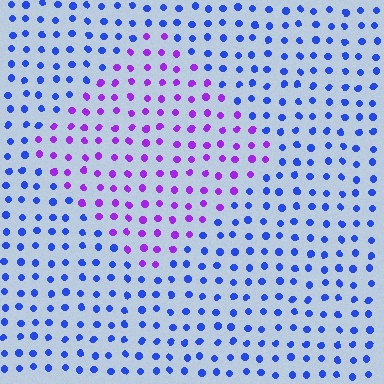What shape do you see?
I see a diamond.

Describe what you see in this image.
The image is filled with small blue elements in a uniform arrangement. A diamond-shaped region is visible where the elements are tinted to a slightly different hue, forming a subtle color boundary.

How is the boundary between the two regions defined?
The boundary is defined purely by a slight shift in hue (about 52 degrees). Spacing, size, and orientation are identical on both sides.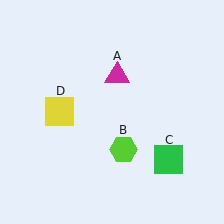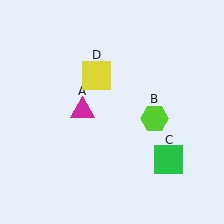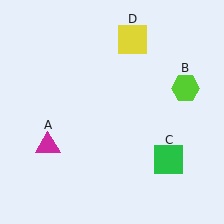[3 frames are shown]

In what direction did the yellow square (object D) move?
The yellow square (object D) moved up and to the right.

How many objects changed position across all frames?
3 objects changed position: magenta triangle (object A), lime hexagon (object B), yellow square (object D).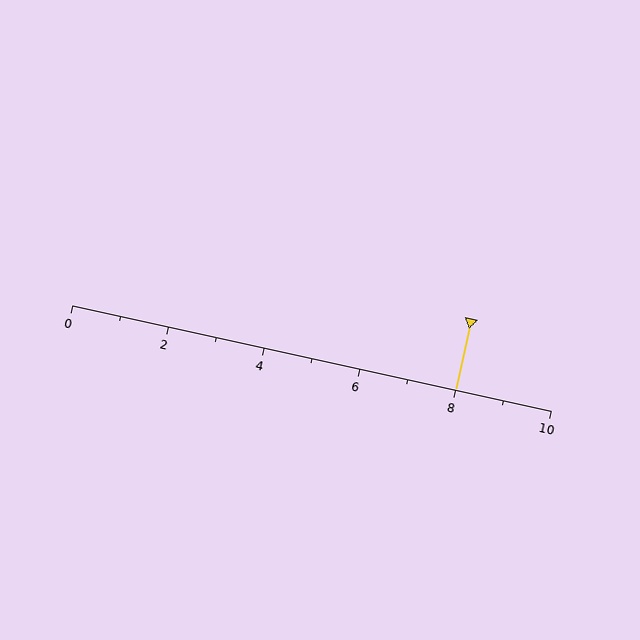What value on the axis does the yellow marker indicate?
The marker indicates approximately 8.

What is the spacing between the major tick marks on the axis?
The major ticks are spaced 2 apart.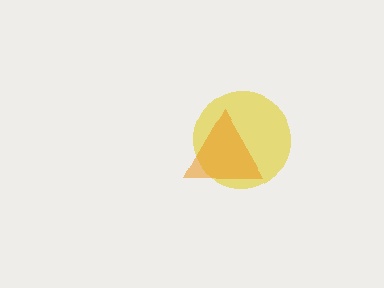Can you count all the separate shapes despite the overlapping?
Yes, there are 2 separate shapes.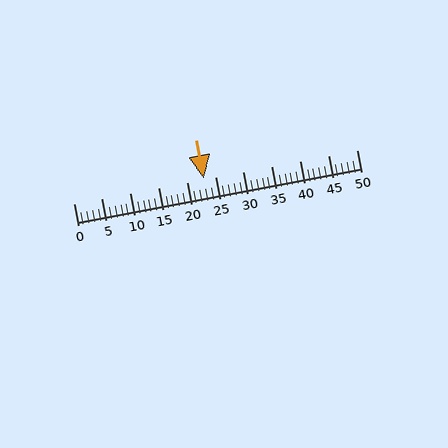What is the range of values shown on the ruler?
The ruler shows values from 0 to 50.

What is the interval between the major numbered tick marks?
The major tick marks are spaced 5 units apart.